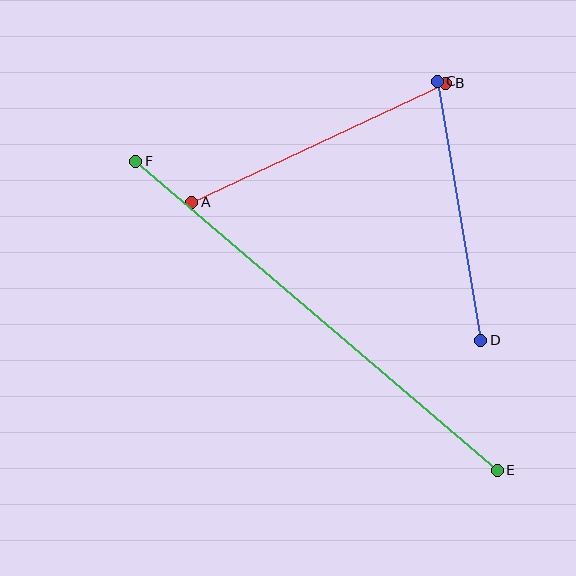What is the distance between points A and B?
The distance is approximately 281 pixels.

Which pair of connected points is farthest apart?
Points E and F are farthest apart.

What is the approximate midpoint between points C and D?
The midpoint is at approximately (459, 211) pixels.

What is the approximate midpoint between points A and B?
The midpoint is at approximately (319, 143) pixels.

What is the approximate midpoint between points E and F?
The midpoint is at approximately (316, 316) pixels.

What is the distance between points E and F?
The distance is approximately 476 pixels.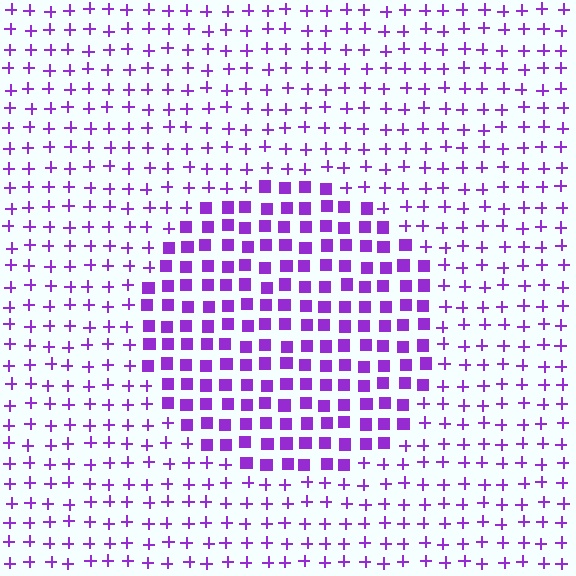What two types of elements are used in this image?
The image uses squares inside the circle region and plus signs outside it.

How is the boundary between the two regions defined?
The boundary is defined by a change in element shape: squares inside vs. plus signs outside. All elements share the same color and spacing.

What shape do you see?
I see a circle.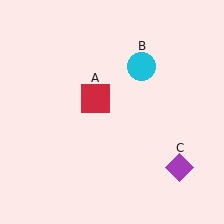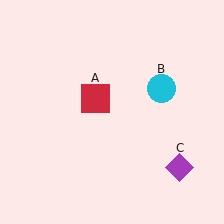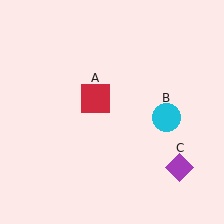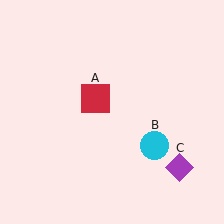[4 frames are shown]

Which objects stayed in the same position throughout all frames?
Red square (object A) and purple diamond (object C) remained stationary.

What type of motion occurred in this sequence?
The cyan circle (object B) rotated clockwise around the center of the scene.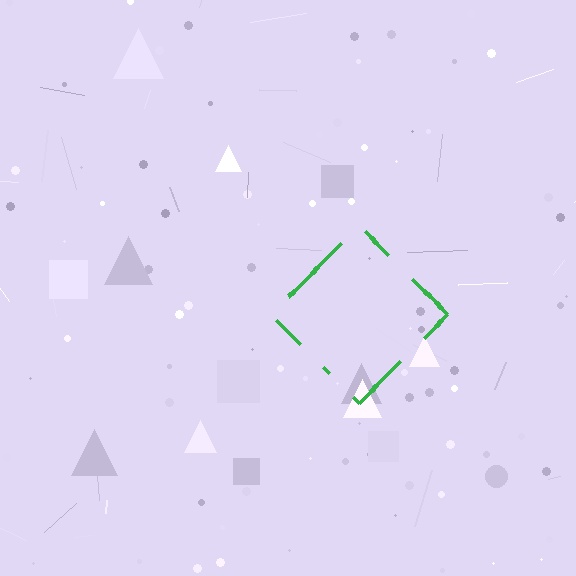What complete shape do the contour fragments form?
The contour fragments form a diamond.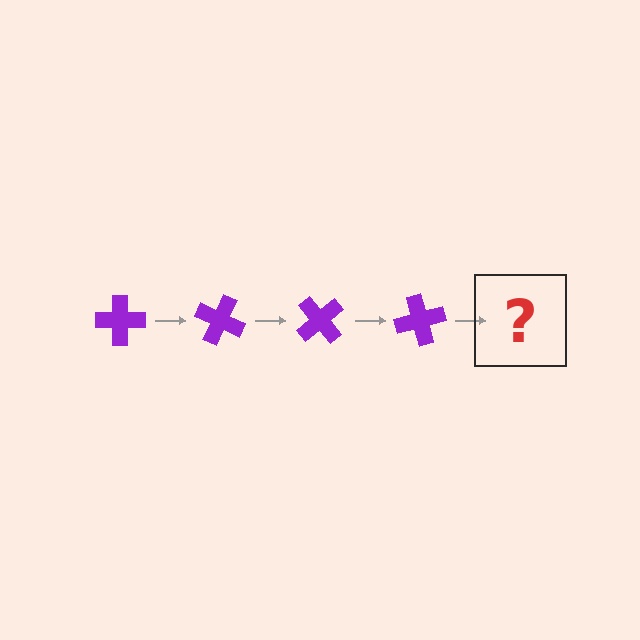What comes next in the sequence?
The next element should be a purple cross rotated 100 degrees.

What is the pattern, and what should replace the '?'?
The pattern is that the cross rotates 25 degrees each step. The '?' should be a purple cross rotated 100 degrees.